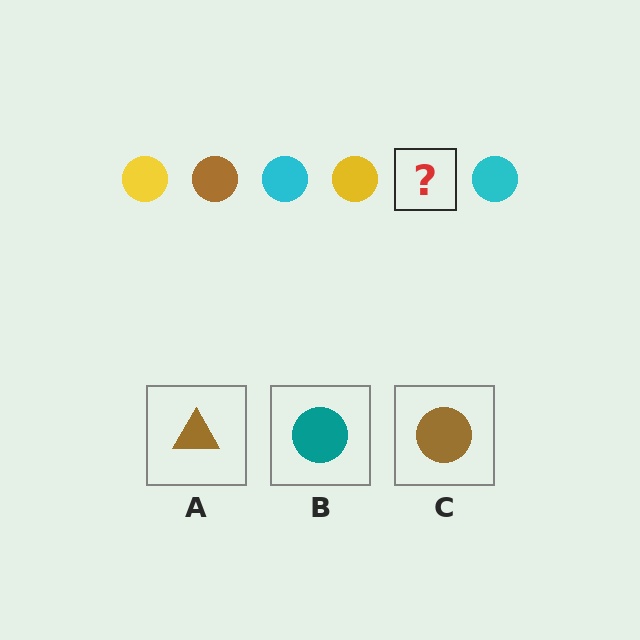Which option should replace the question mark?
Option C.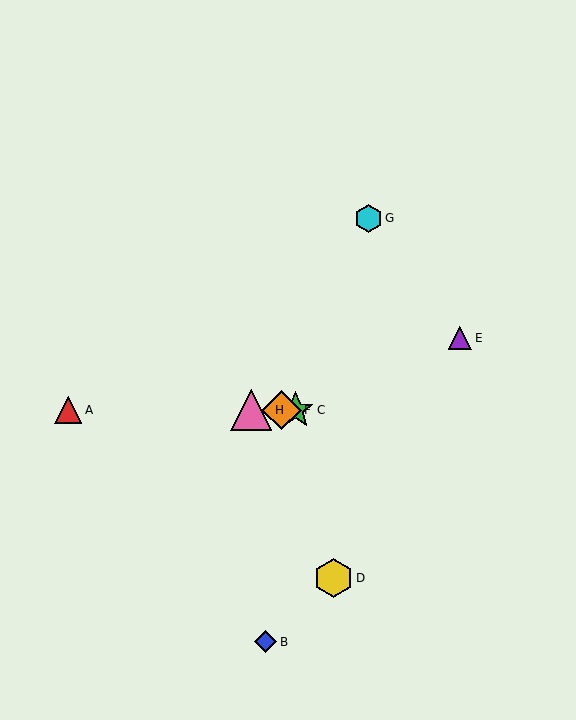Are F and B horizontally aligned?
No, F is at y≈410 and B is at y≈642.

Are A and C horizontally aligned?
Yes, both are at y≈410.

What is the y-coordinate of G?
Object G is at y≈218.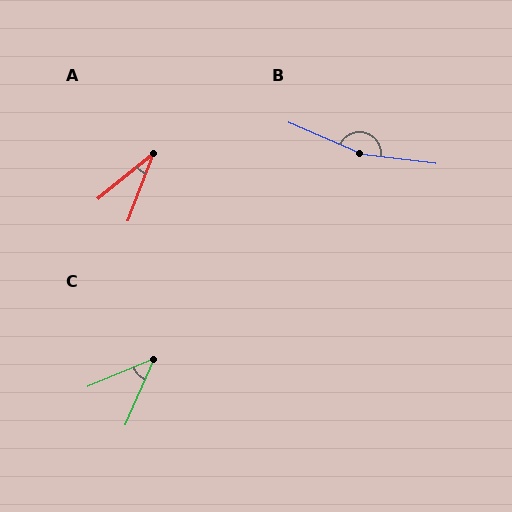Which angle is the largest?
B, at approximately 164 degrees.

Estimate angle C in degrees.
Approximately 44 degrees.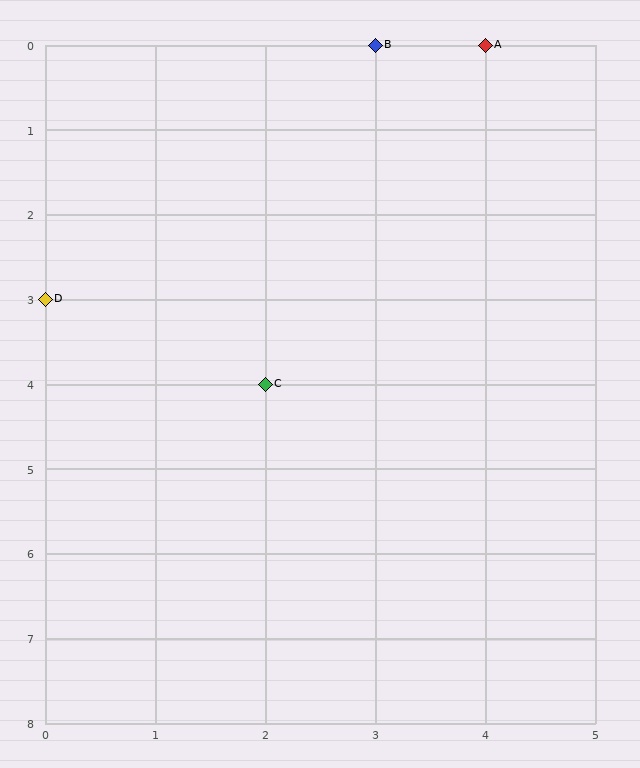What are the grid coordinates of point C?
Point C is at grid coordinates (2, 4).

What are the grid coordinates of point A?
Point A is at grid coordinates (4, 0).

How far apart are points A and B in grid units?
Points A and B are 1 column apart.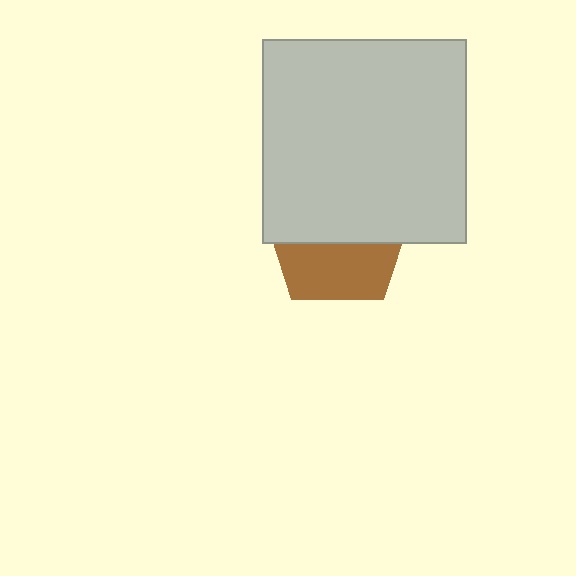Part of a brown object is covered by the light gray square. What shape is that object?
It is a pentagon.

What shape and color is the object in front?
The object in front is a light gray square.